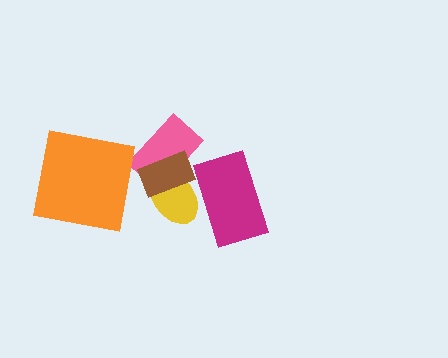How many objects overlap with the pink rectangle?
2 objects overlap with the pink rectangle.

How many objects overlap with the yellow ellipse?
3 objects overlap with the yellow ellipse.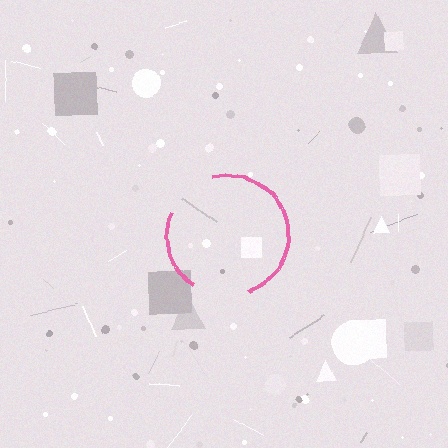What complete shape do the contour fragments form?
The contour fragments form a circle.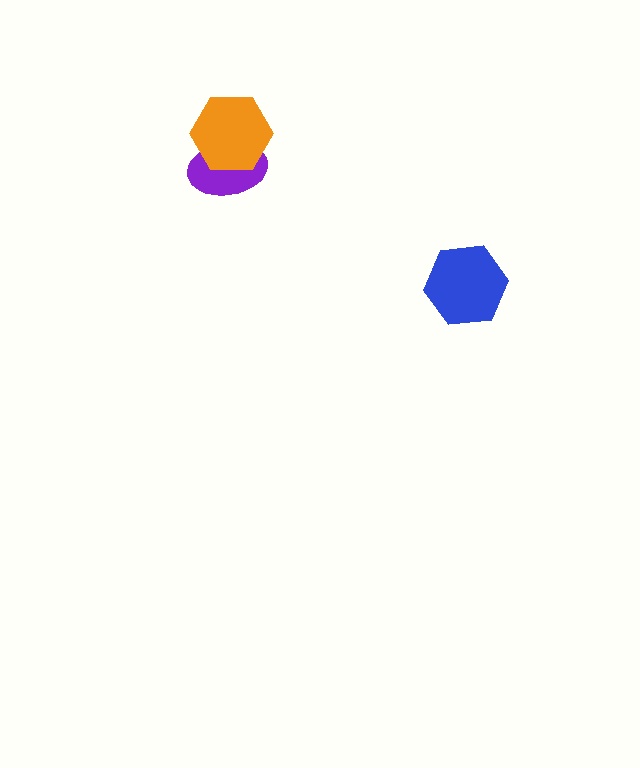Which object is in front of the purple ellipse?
The orange hexagon is in front of the purple ellipse.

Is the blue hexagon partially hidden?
No, no other shape covers it.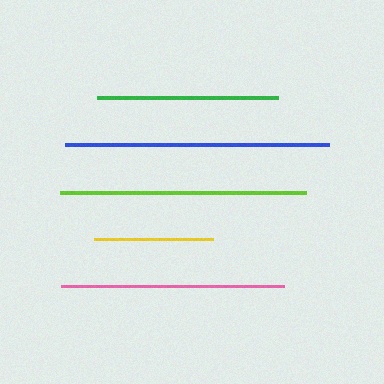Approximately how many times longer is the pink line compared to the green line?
The pink line is approximately 1.2 times the length of the green line.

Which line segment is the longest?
The blue line is the longest at approximately 264 pixels.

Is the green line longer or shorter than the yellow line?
The green line is longer than the yellow line.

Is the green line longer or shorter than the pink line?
The pink line is longer than the green line.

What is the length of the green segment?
The green segment is approximately 181 pixels long.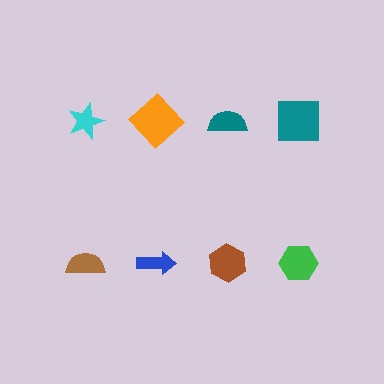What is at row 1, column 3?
A teal semicircle.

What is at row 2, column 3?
A brown hexagon.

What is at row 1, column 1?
A cyan star.